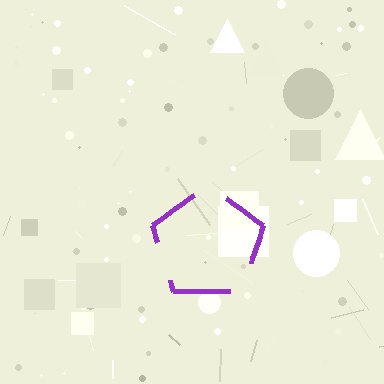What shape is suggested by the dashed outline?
The dashed outline suggests a pentagon.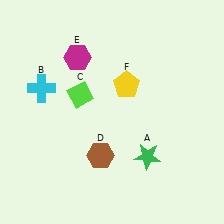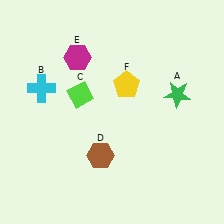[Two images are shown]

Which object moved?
The green star (A) moved up.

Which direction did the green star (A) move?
The green star (A) moved up.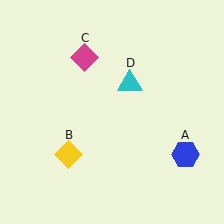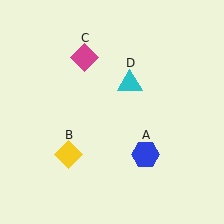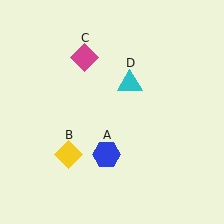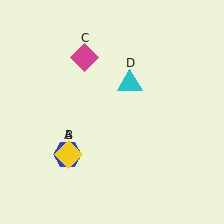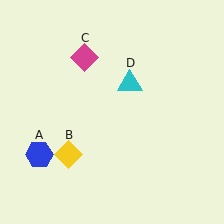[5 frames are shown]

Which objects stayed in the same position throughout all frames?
Yellow diamond (object B) and magenta diamond (object C) and cyan triangle (object D) remained stationary.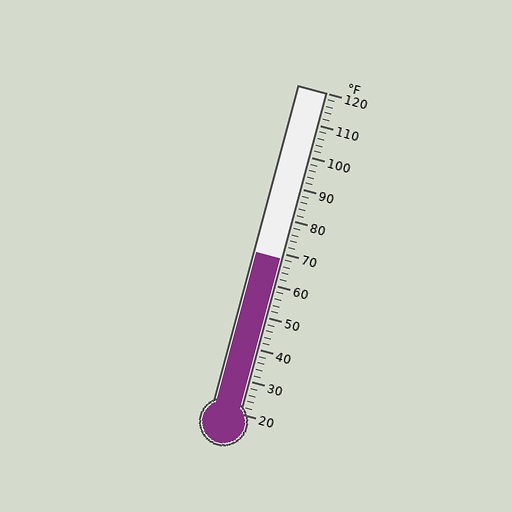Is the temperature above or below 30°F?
The temperature is above 30°F.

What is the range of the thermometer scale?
The thermometer scale ranges from 20°F to 120°F.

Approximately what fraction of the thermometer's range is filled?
The thermometer is filled to approximately 50% of its range.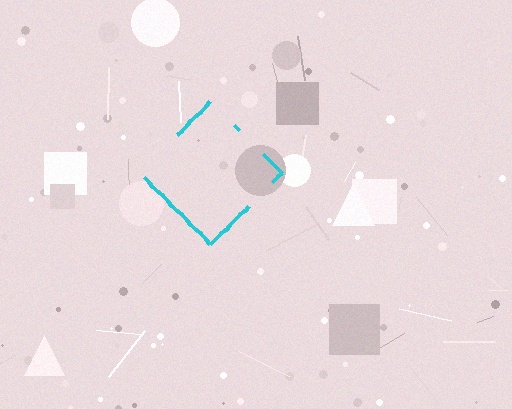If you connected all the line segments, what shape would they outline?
They would outline a diamond.